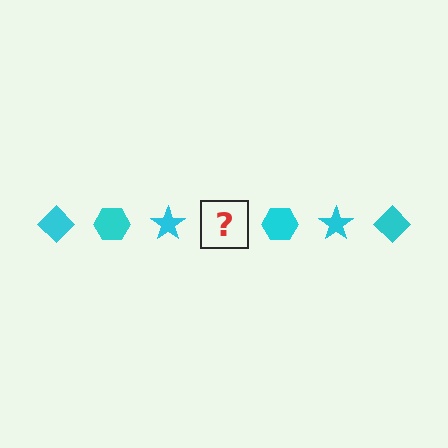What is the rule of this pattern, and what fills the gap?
The rule is that the pattern cycles through diamond, hexagon, star shapes in cyan. The gap should be filled with a cyan diamond.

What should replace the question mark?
The question mark should be replaced with a cyan diamond.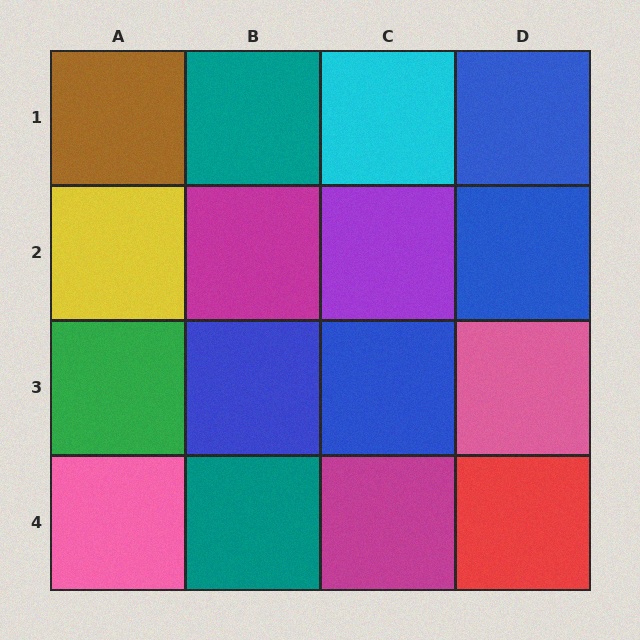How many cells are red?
1 cell is red.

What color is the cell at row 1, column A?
Brown.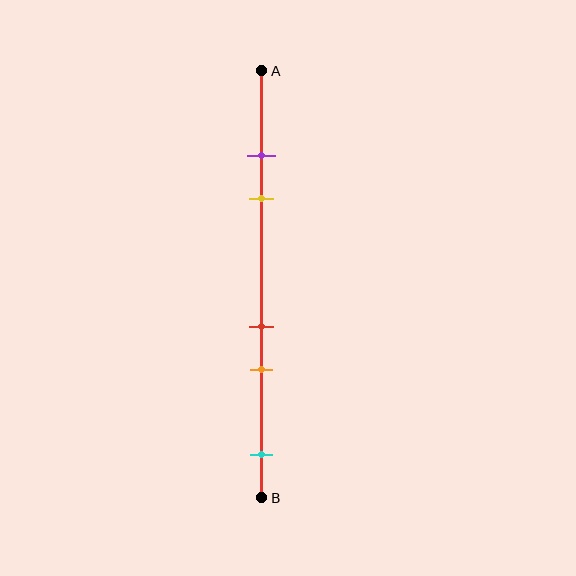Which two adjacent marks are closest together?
The purple and yellow marks are the closest adjacent pair.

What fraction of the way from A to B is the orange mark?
The orange mark is approximately 70% (0.7) of the way from A to B.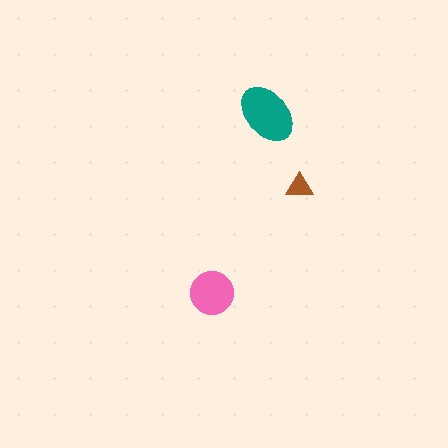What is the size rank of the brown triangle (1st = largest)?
3rd.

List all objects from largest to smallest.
The teal ellipse, the pink circle, the brown triangle.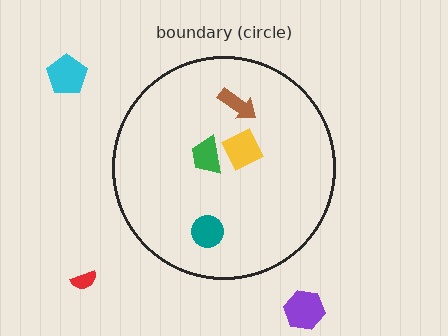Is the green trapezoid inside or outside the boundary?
Inside.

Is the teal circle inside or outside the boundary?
Inside.